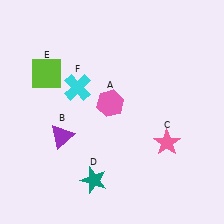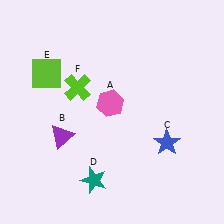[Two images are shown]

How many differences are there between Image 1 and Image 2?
There are 2 differences between the two images.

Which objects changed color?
C changed from pink to blue. F changed from cyan to lime.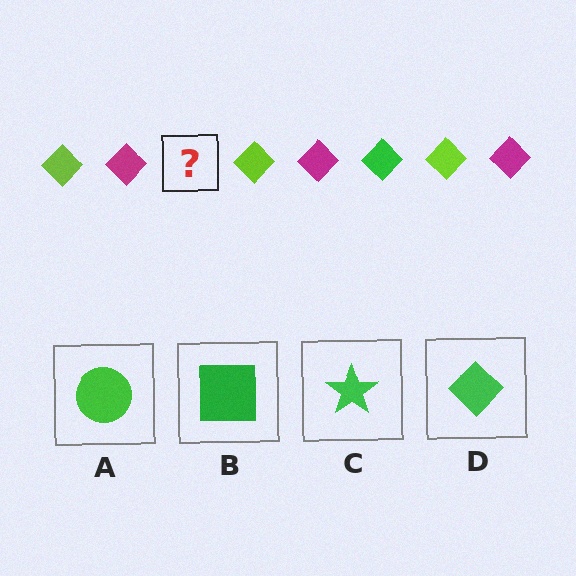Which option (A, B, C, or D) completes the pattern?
D.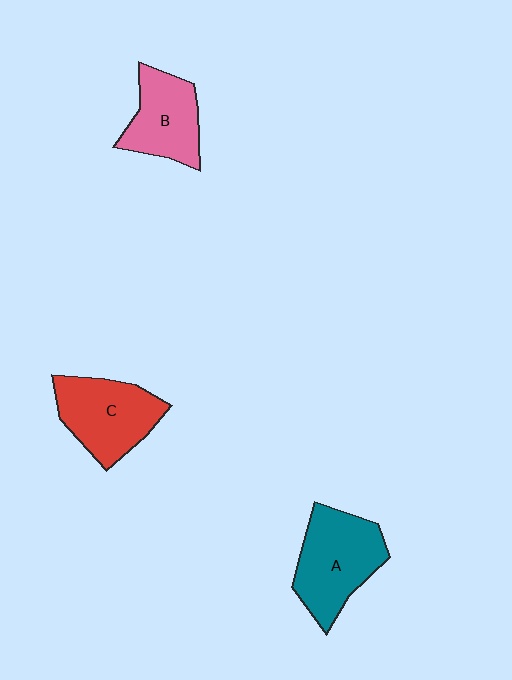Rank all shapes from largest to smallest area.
From largest to smallest: A (teal), C (red), B (pink).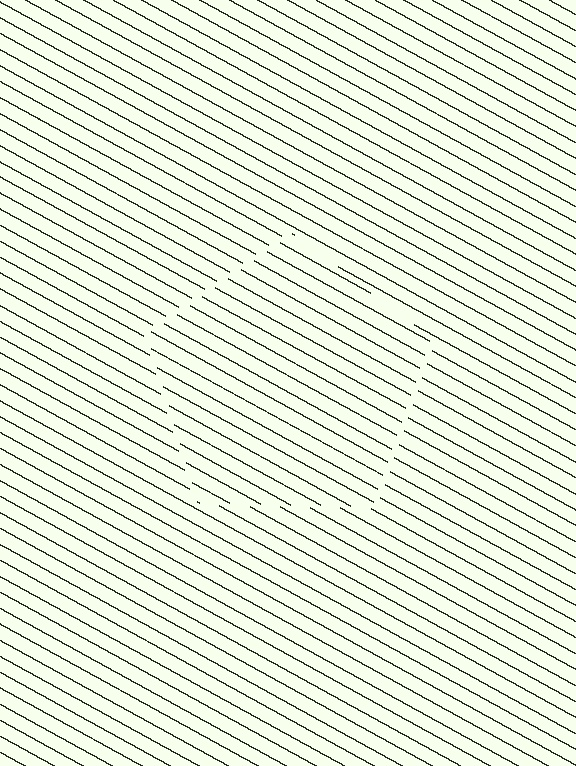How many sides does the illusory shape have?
5 sides — the line-ends trace a pentagon.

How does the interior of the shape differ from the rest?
The interior of the shape contains the same grating, shifted by half a period — the contour is defined by the phase discontinuity where line-ends from the inner and outer gratings abut.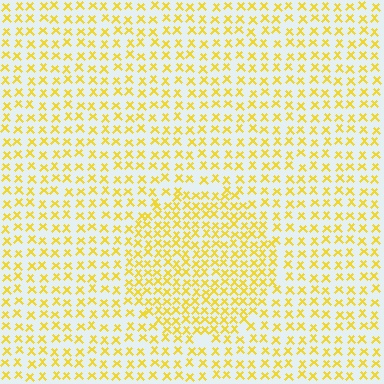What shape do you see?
I see a circle.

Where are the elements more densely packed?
The elements are more densely packed inside the circle boundary.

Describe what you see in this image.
The image contains small yellow elements arranged at two different densities. A circle-shaped region is visible where the elements are more densely packed than the surrounding area.